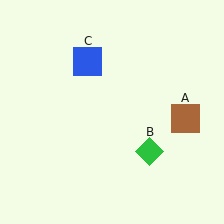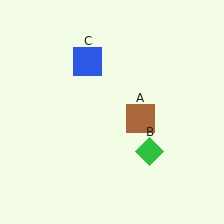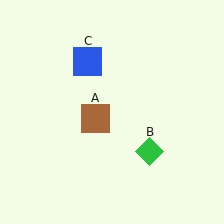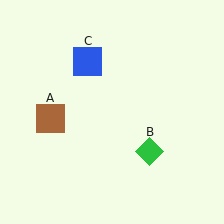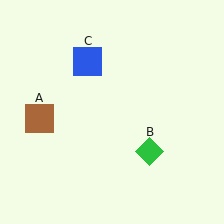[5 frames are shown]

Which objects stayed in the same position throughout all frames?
Green diamond (object B) and blue square (object C) remained stationary.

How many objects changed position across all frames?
1 object changed position: brown square (object A).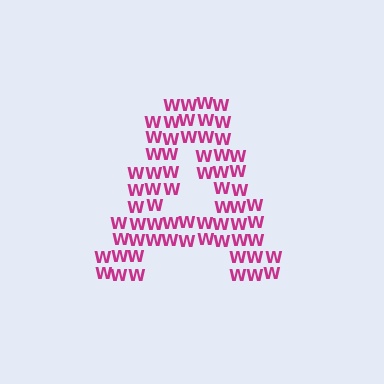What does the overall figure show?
The overall figure shows the letter A.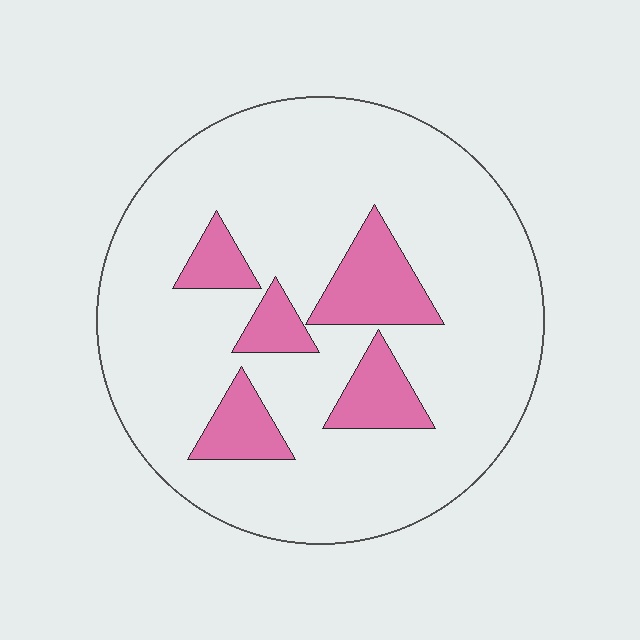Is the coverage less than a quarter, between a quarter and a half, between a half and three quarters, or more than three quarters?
Less than a quarter.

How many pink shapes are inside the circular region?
5.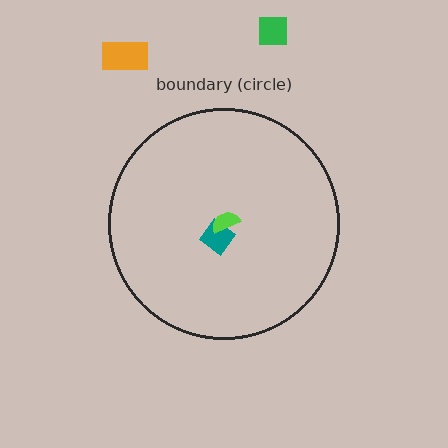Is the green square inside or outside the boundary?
Outside.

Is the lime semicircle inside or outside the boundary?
Inside.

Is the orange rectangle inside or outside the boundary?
Outside.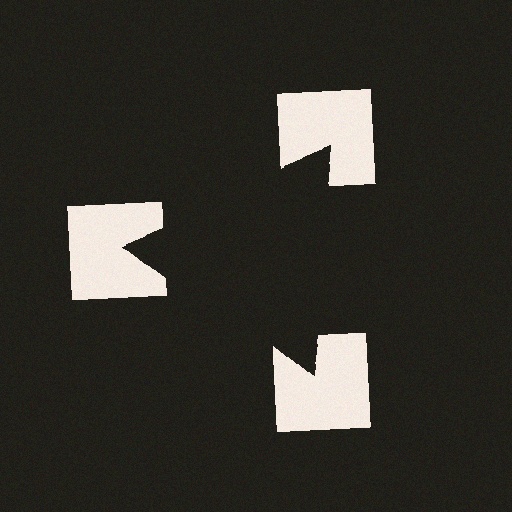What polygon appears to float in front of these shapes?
An illusory triangle — its edges are inferred from the aligned wedge cuts in the notched squares, not physically drawn.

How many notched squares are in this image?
There are 3 — one at each vertex of the illusory triangle.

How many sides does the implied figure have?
3 sides.